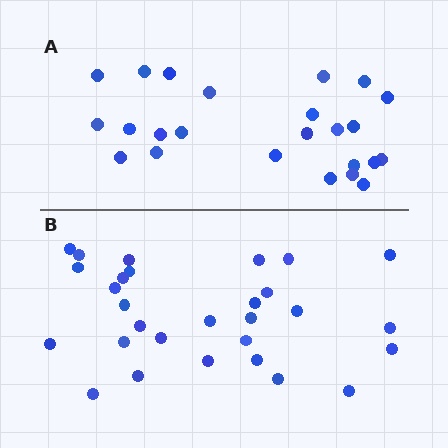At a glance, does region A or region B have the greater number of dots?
Region B (the bottom region) has more dots.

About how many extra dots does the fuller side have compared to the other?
Region B has about 5 more dots than region A.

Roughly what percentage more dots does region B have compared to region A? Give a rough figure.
About 20% more.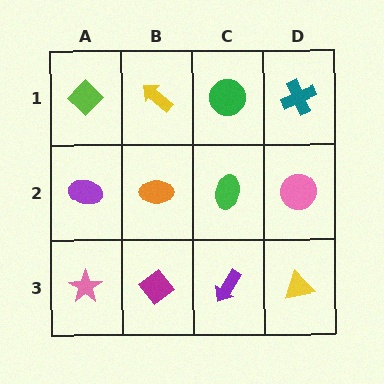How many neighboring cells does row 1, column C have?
3.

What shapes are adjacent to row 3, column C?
A green ellipse (row 2, column C), a magenta diamond (row 3, column B), a yellow triangle (row 3, column D).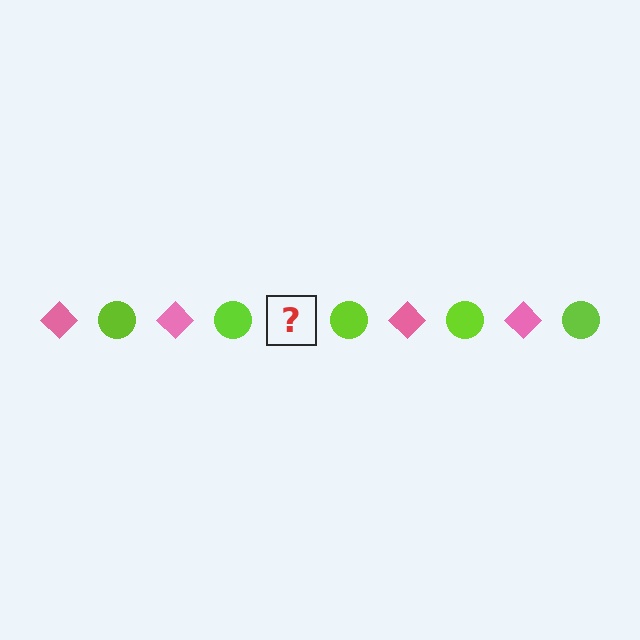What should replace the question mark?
The question mark should be replaced with a pink diamond.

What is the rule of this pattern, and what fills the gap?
The rule is that the pattern alternates between pink diamond and lime circle. The gap should be filled with a pink diamond.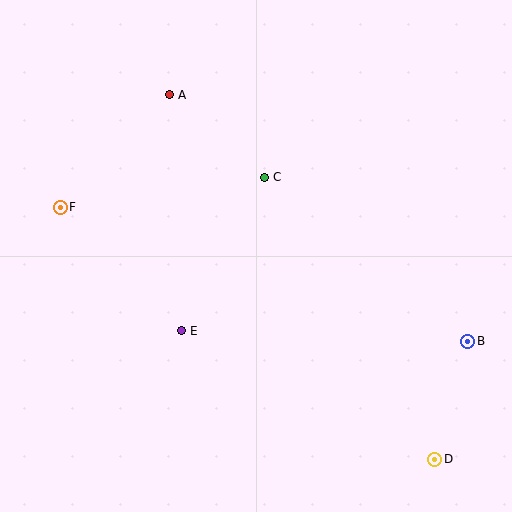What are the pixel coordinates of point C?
Point C is at (264, 177).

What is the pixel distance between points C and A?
The distance between C and A is 126 pixels.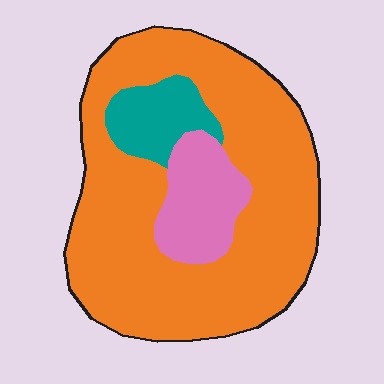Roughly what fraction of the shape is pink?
Pink covers 14% of the shape.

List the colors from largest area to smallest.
From largest to smallest: orange, pink, teal.